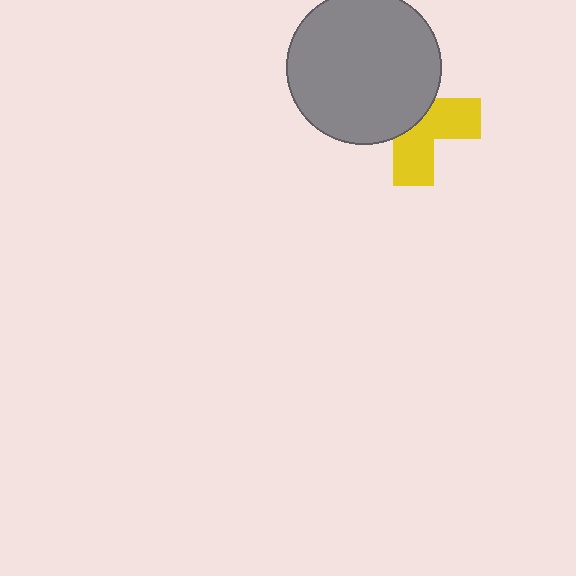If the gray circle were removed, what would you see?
You would see the complete yellow cross.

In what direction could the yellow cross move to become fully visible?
The yellow cross could move toward the lower-right. That would shift it out from behind the gray circle entirely.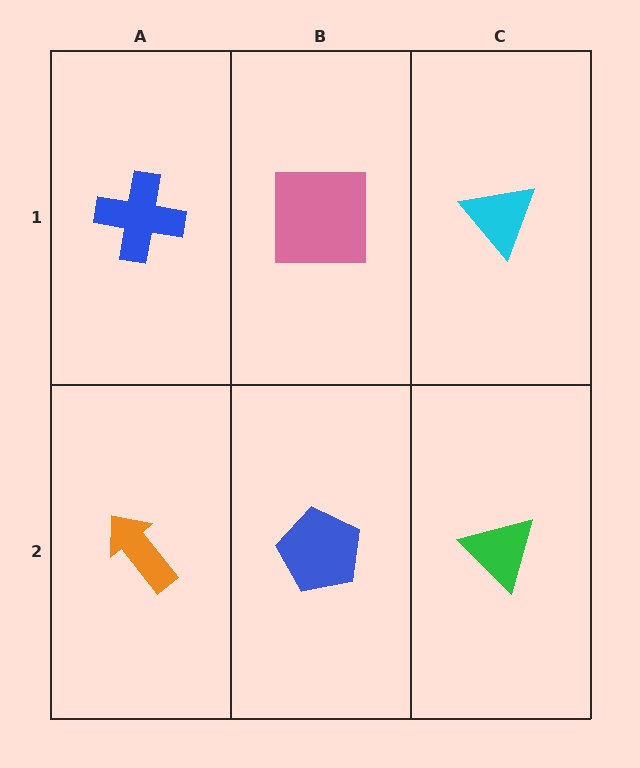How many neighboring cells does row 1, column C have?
2.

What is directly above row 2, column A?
A blue cross.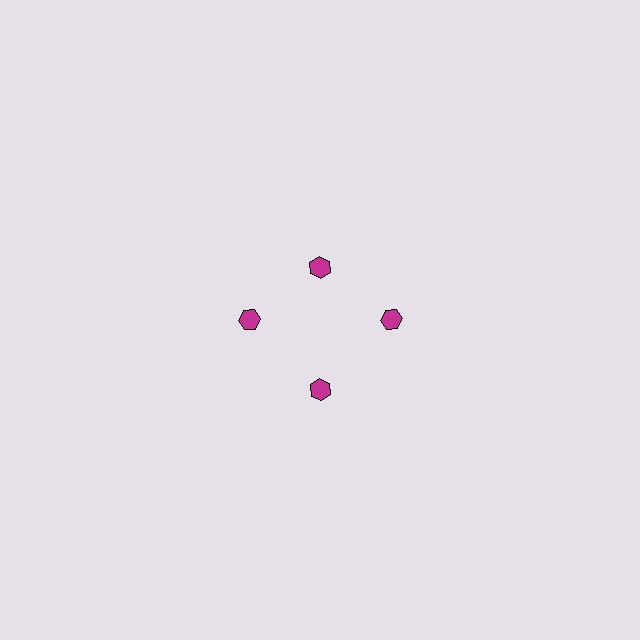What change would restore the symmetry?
The symmetry would be restored by moving it outward, back onto the ring so that all 4 hexagons sit at equal angles and equal distance from the center.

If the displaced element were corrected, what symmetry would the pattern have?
It would have 4-fold rotational symmetry — the pattern would map onto itself every 90 degrees.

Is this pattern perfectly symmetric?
No. The 4 magenta hexagons are arranged in a ring, but one element near the 12 o'clock position is pulled inward toward the center, breaking the 4-fold rotational symmetry.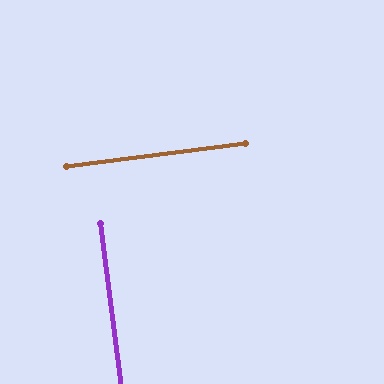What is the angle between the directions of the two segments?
Approximately 90 degrees.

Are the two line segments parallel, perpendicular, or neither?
Perpendicular — they meet at approximately 90°.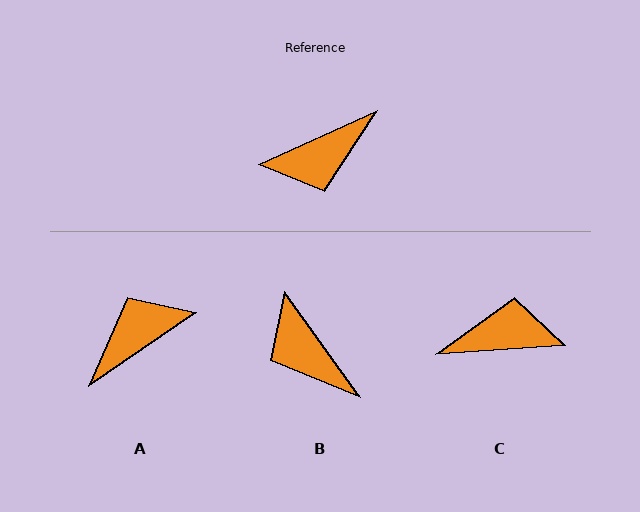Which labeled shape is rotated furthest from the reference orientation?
A, about 170 degrees away.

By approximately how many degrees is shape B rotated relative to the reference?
Approximately 79 degrees clockwise.